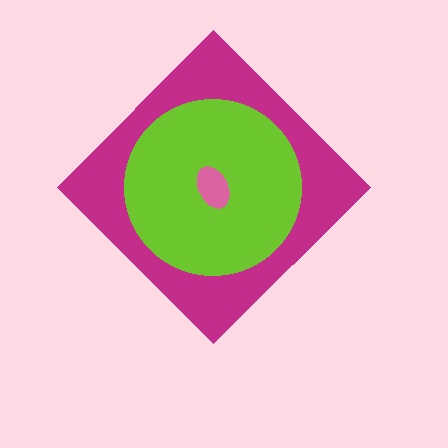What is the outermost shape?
The magenta diamond.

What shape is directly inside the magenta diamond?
The lime circle.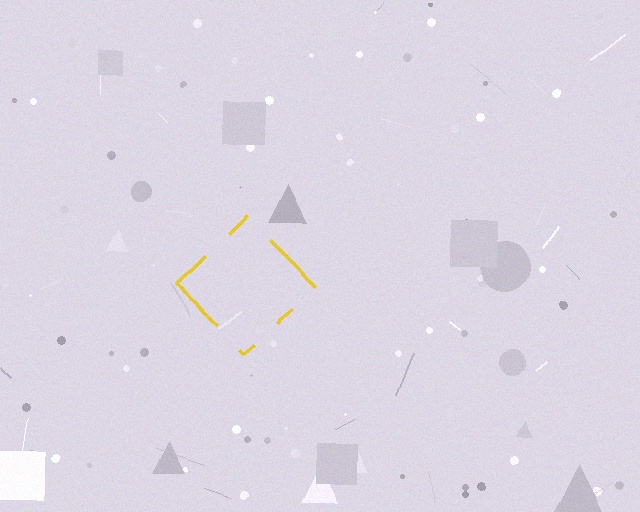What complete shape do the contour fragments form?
The contour fragments form a diamond.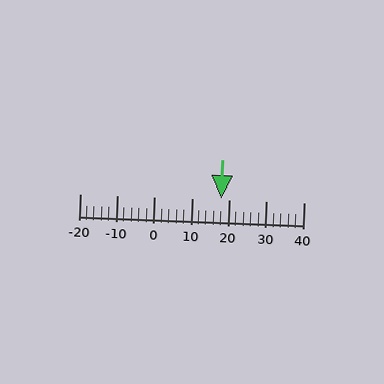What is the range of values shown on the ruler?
The ruler shows values from -20 to 40.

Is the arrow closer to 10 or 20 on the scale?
The arrow is closer to 20.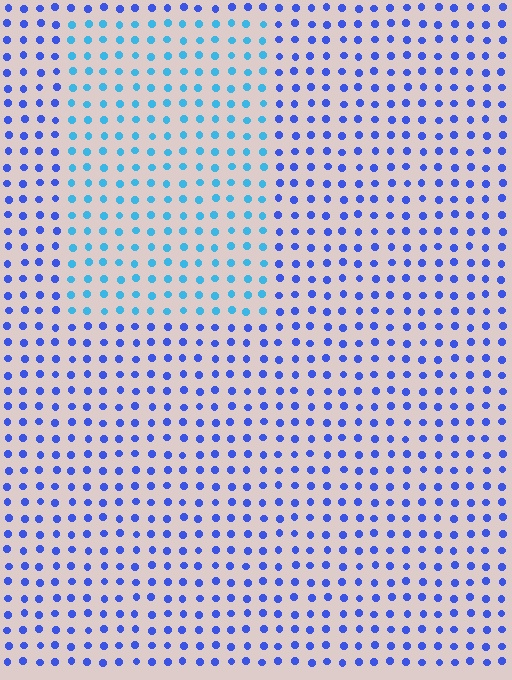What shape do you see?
I see a rectangle.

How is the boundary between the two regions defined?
The boundary is defined purely by a slight shift in hue (about 36 degrees). Spacing, size, and orientation are identical on both sides.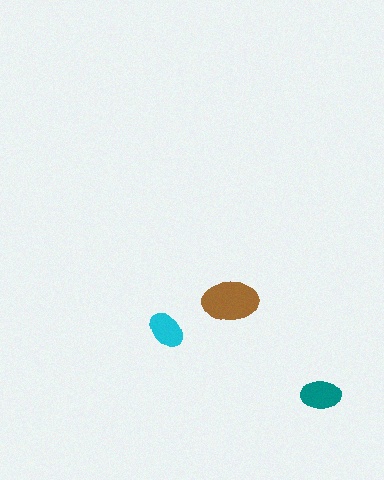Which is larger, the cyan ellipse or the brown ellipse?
The brown one.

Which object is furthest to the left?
The cyan ellipse is leftmost.